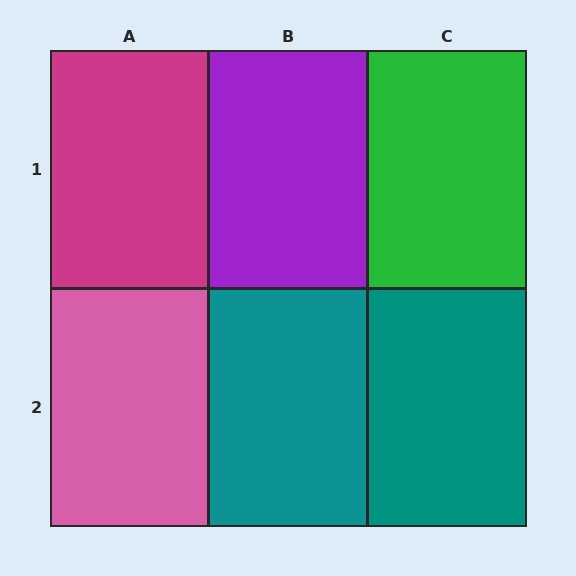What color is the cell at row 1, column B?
Purple.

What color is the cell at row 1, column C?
Green.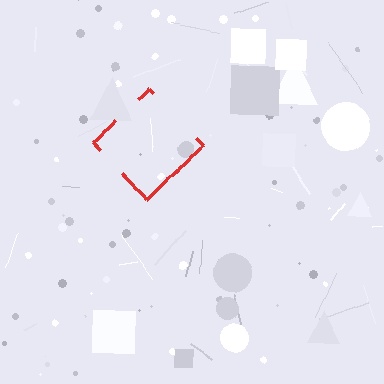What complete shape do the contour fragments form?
The contour fragments form a diamond.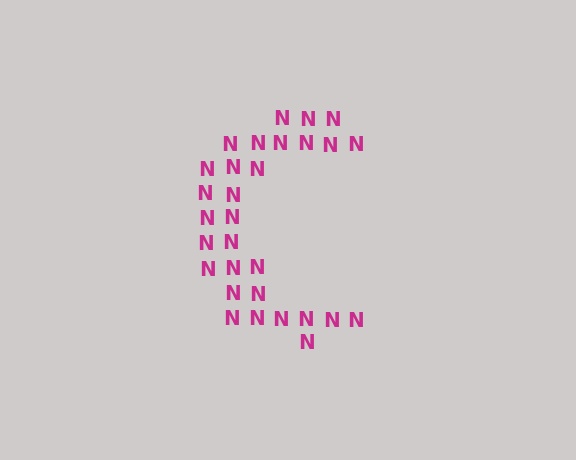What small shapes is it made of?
It is made of small letter N's.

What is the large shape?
The large shape is the letter C.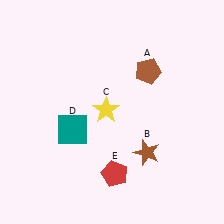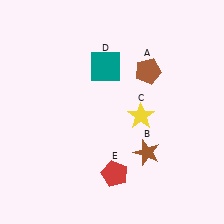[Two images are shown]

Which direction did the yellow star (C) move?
The yellow star (C) moved right.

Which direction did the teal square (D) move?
The teal square (D) moved up.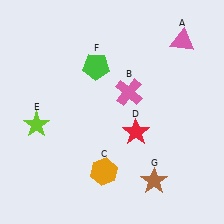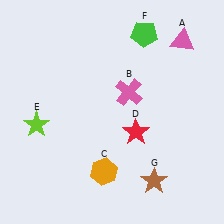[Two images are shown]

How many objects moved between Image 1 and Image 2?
1 object moved between the two images.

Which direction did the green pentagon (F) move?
The green pentagon (F) moved right.